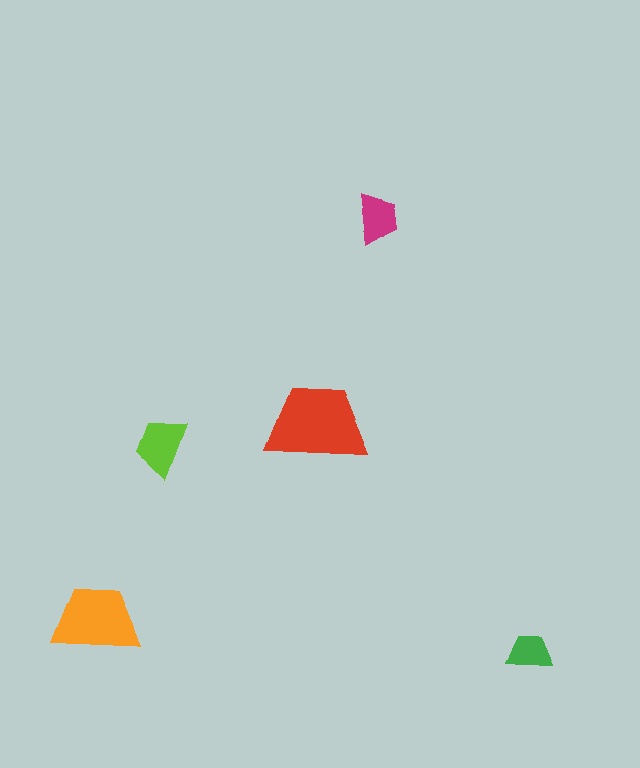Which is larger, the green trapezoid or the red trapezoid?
The red one.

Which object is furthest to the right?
The green trapezoid is rightmost.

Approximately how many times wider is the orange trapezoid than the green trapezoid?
About 2 times wider.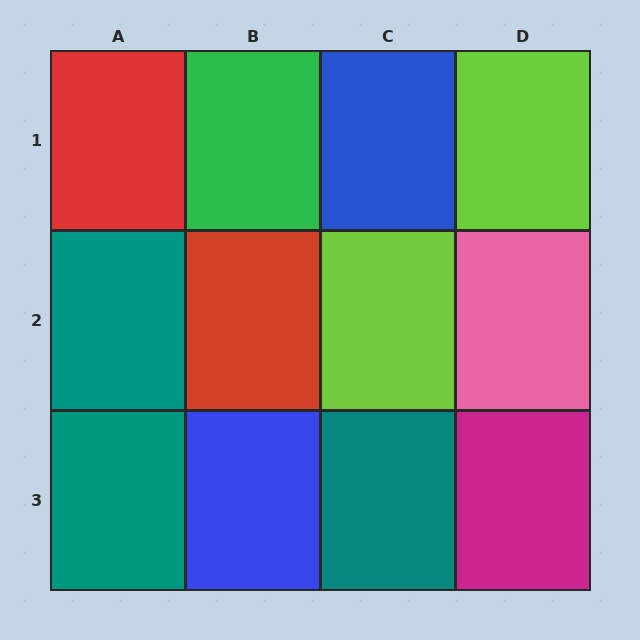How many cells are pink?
1 cell is pink.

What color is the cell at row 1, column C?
Blue.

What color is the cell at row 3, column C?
Teal.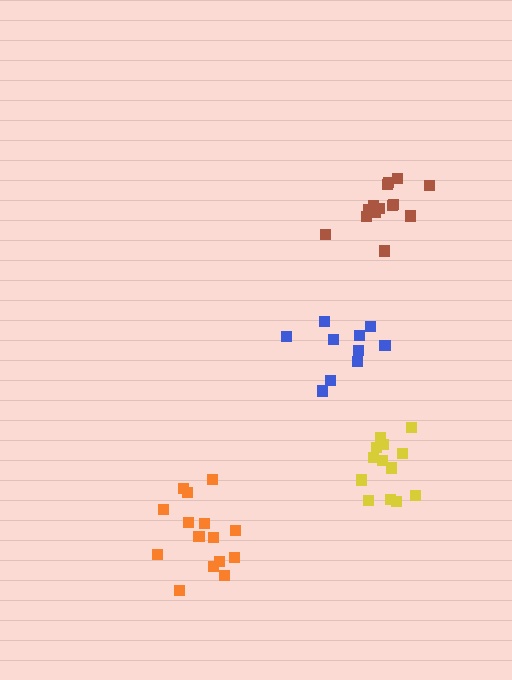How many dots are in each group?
Group 1: 14 dots, Group 2: 13 dots, Group 3: 15 dots, Group 4: 10 dots (52 total).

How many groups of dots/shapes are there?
There are 4 groups.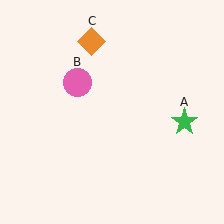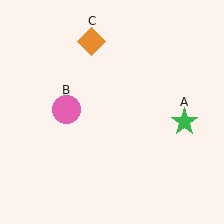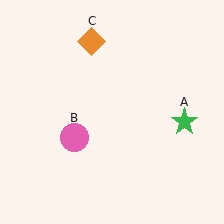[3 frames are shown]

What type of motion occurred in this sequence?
The pink circle (object B) rotated counterclockwise around the center of the scene.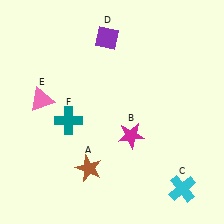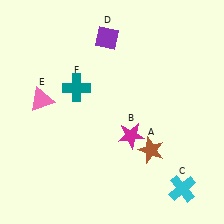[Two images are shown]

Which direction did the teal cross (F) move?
The teal cross (F) moved up.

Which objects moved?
The objects that moved are: the brown star (A), the teal cross (F).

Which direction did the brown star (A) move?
The brown star (A) moved right.